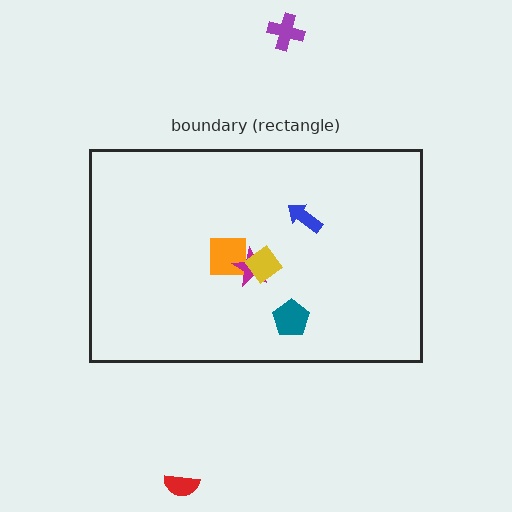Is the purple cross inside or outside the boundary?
Outside.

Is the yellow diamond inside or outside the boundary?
Inside.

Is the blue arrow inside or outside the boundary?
Inside.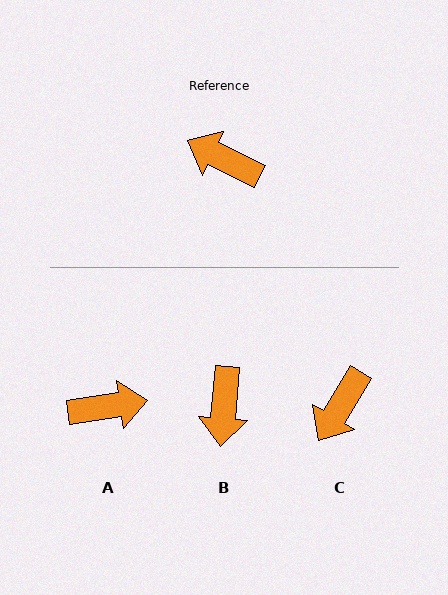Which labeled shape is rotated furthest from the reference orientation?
A, about 145 degrees away.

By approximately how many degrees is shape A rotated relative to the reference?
Approximately 145 degrees clockwise.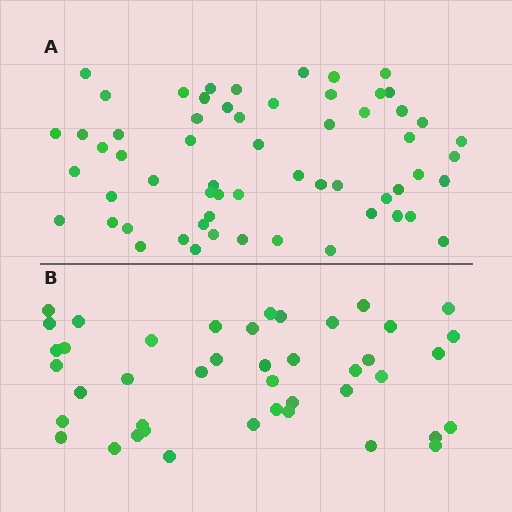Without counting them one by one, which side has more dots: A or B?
Region A (the top region) has more dots.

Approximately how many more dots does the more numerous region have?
Region A has approximately 15 more dots than region B.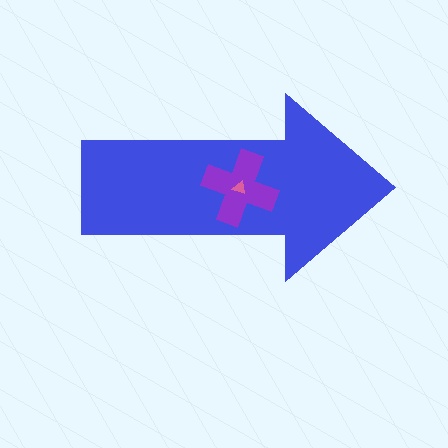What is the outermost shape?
The blue arrow.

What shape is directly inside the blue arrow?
The purple cross.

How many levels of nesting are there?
3.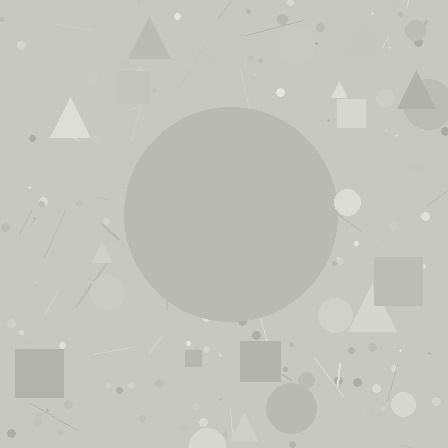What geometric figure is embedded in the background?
A circle is embedded in the background.